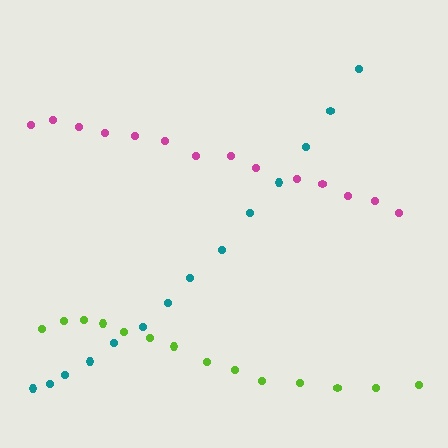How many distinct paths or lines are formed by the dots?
There are 3 distinct paths.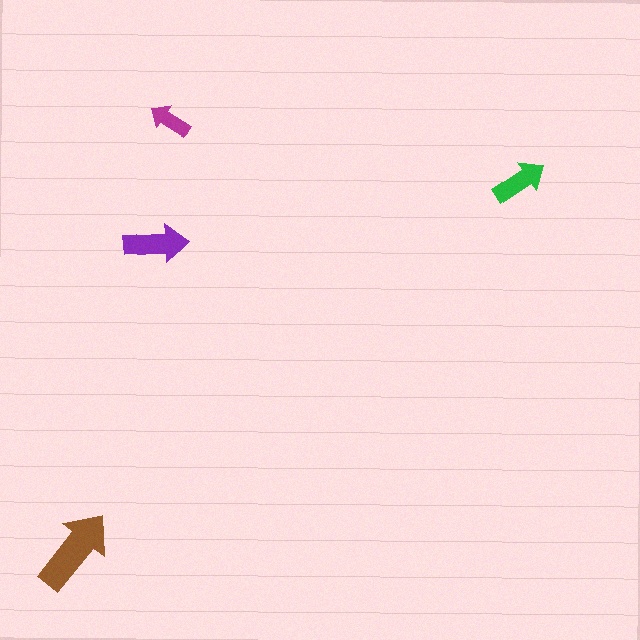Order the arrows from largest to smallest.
the brown one, the purple one, the green one, the magenta one.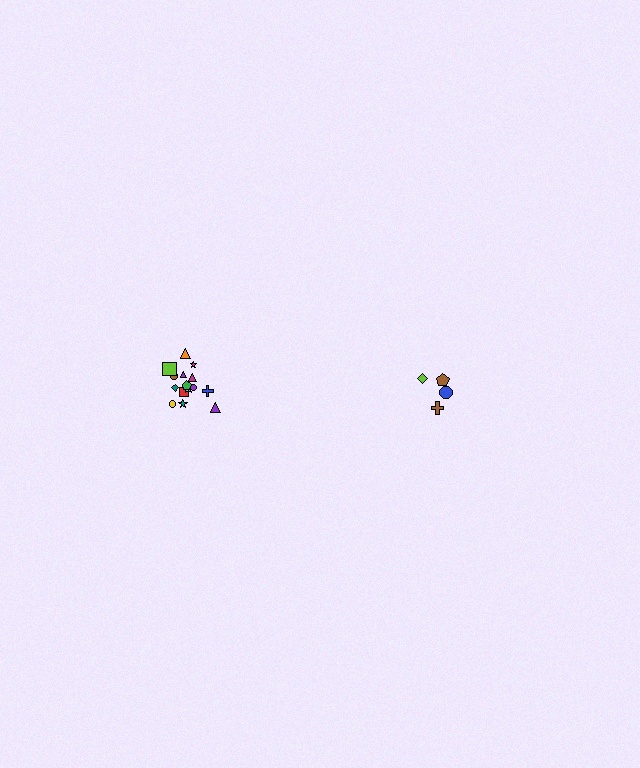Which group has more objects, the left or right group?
The left group.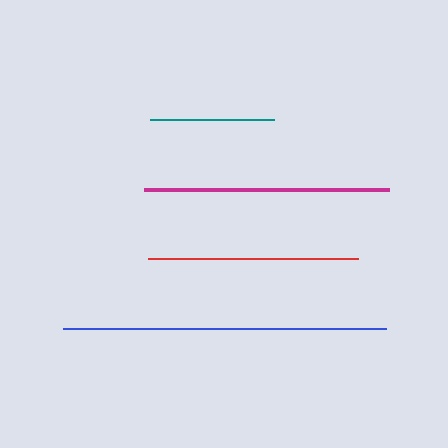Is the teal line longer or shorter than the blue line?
The blue line is longer than the teal line.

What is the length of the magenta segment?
The magenta segment is approximately 245 pixels long.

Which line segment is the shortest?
The teal line is the shortest at approximately 124 pixels.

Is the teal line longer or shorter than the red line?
The red line is longer than the teal line.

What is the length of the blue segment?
The blue segment is approximately 323 pixels long.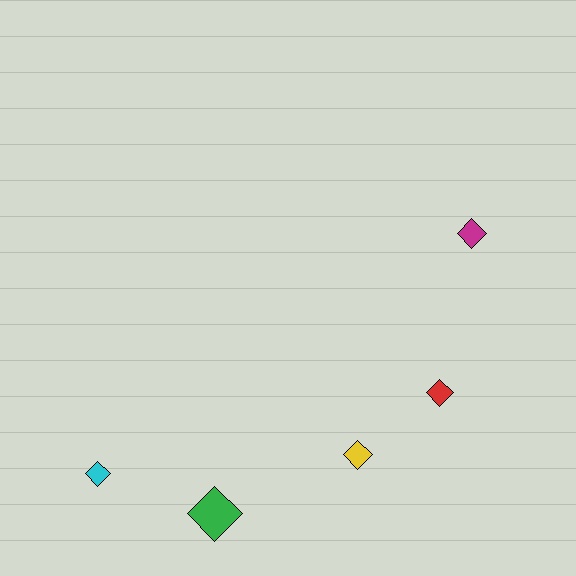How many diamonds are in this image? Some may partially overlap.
There are 5 diamonds.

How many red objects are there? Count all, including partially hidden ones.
There is 1 red object.